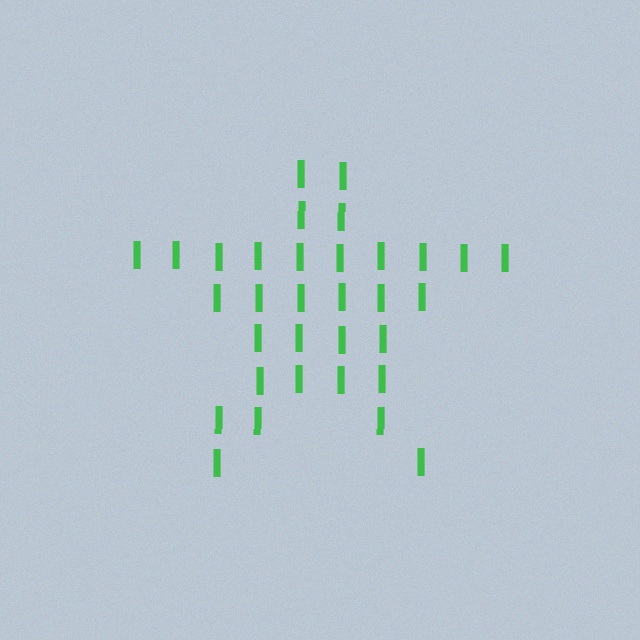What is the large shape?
The large shape is a star.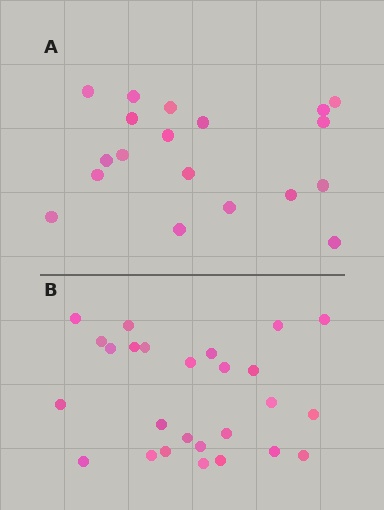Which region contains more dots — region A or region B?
Region B (the bottom region) has more dots.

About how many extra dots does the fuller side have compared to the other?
Region B has roughly 8 or so more dots than region A.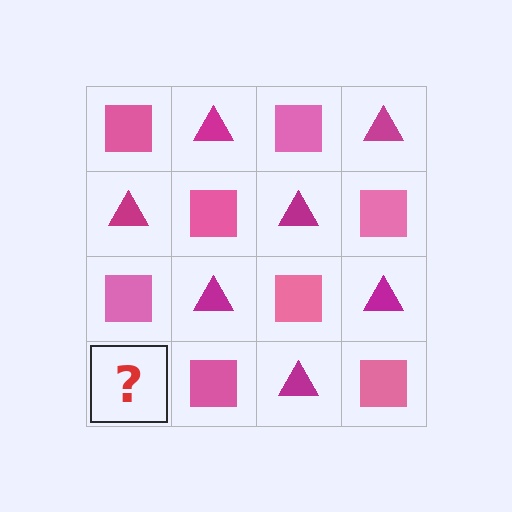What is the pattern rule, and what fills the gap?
The rule is that it alternates pink square and magenta triangle in a checkerboard pattern. The gap should be filled with a magenta triangle.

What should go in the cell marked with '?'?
The missing cell should contain a magenta triangle.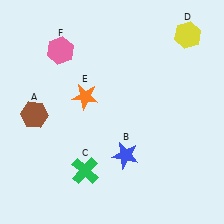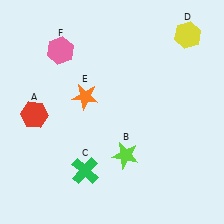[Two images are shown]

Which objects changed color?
A changed from brown to red. B changed from blue to lime.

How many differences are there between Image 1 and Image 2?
There are 2 differences between the two images.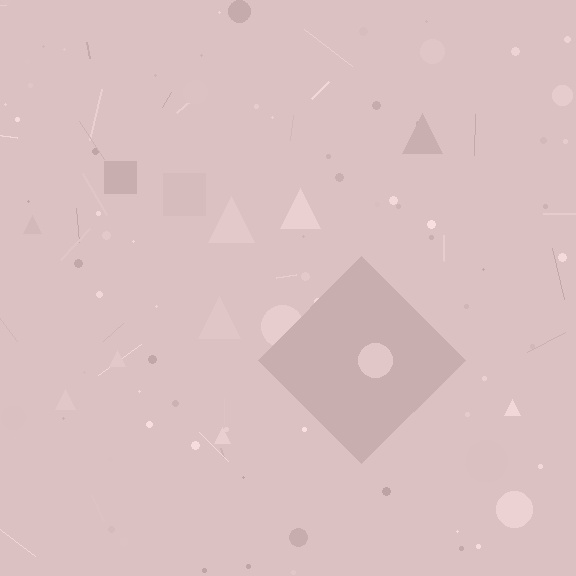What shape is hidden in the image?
A diamond is hidden in the image.